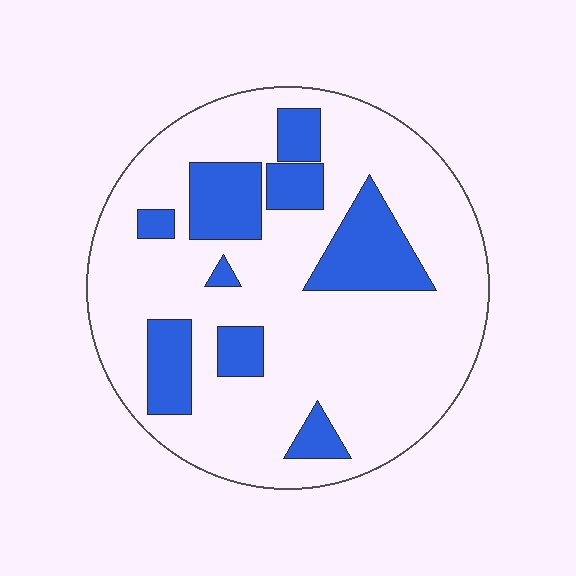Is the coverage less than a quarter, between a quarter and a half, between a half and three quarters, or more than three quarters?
Less than a quarter.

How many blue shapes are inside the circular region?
9.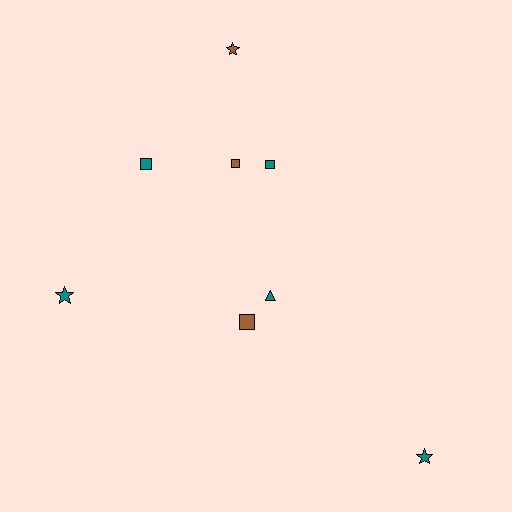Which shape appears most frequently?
Square, with 4 objects.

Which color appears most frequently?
Teal, with 5 objects.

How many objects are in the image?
There are 8 objects.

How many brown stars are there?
There is 1 brown star.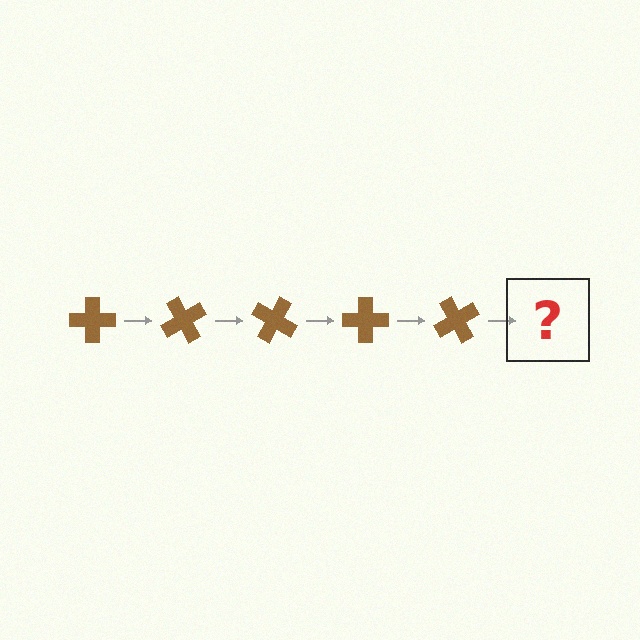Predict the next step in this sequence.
The next step is a brown cross rotated 300 degrees.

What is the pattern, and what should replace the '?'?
The pattern is that the cross rotates 60 degrees each step. The '?' should be a brown cross rotated 300 degrees.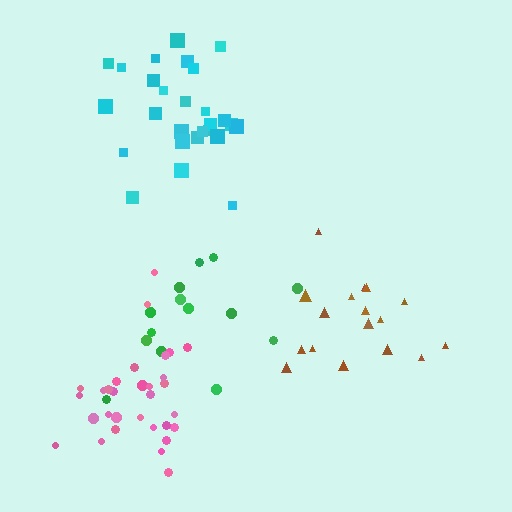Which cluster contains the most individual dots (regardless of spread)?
Pink (31).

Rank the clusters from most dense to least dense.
pink, cyan, brown, green.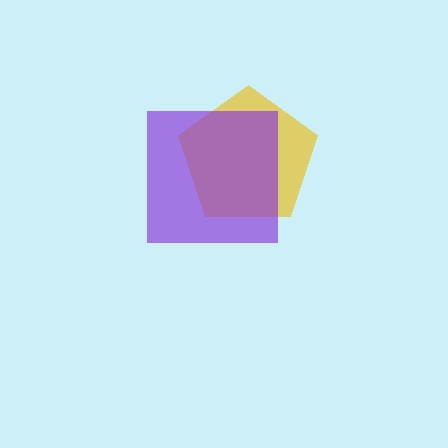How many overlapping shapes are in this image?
There are 2 overlapping shapes in the image.